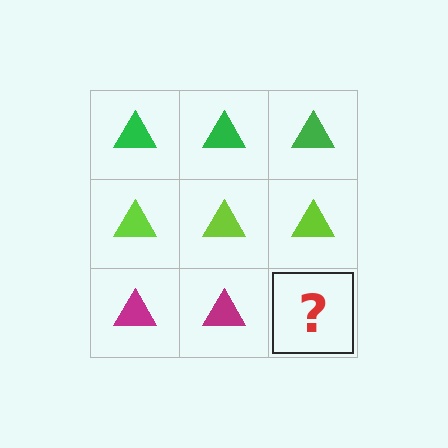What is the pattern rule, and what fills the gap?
The rule is that each row has a consistent color. The gap should be filled with a magenta triangle.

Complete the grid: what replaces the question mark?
The question mark should be replaced with a magenta triangle.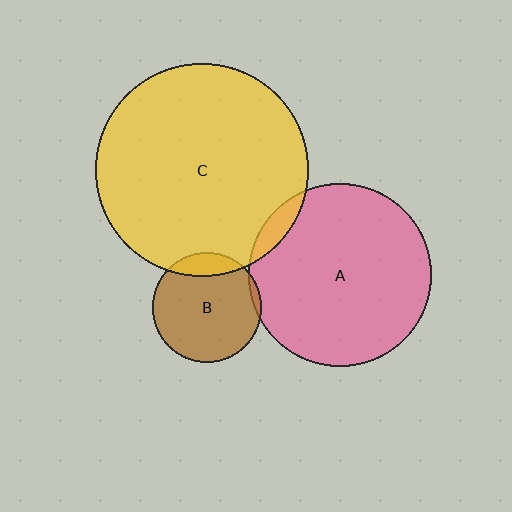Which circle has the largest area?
Circle C (yellow).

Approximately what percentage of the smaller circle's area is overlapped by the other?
Approximately 5%.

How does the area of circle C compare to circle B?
Approximately 3.8 times.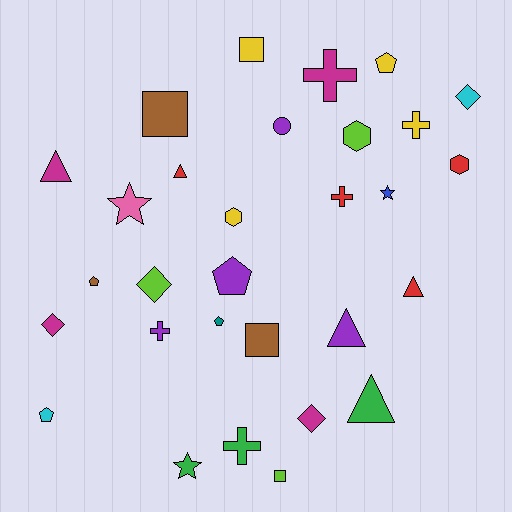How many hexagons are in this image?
There are 3 hexagons.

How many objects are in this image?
There are 30 objects.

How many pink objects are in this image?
There is 1 pink object.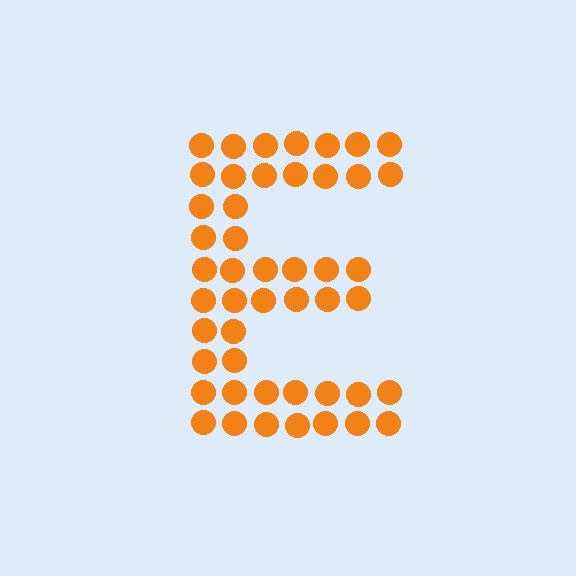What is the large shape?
The large shape is the letter E.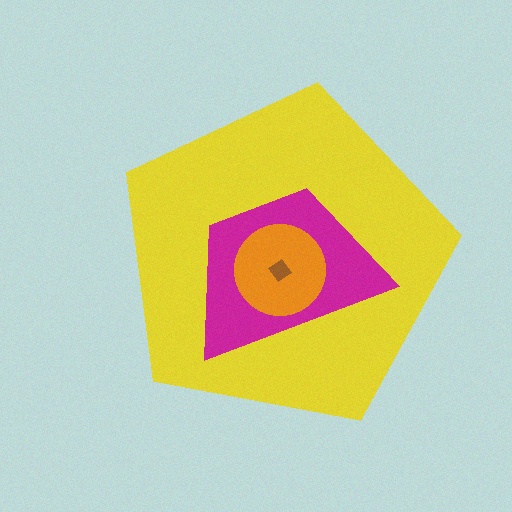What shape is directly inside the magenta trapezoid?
The orange circle.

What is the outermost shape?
The yellow pentagon.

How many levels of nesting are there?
4.